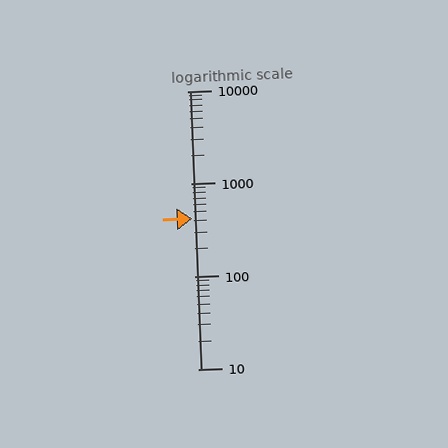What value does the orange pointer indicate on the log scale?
The pointer indicates approximately 420.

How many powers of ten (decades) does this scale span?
The scale spans 3 decades, from 10 to 10000.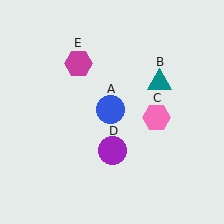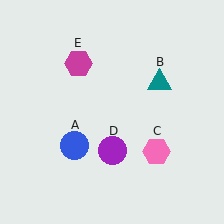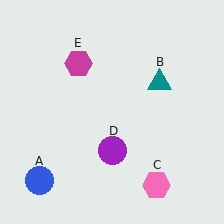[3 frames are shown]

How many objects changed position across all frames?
2 objects changed position: blue circle (object A), pink hexagon (object C).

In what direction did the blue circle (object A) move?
The blue circle (object A) moved down and to the left.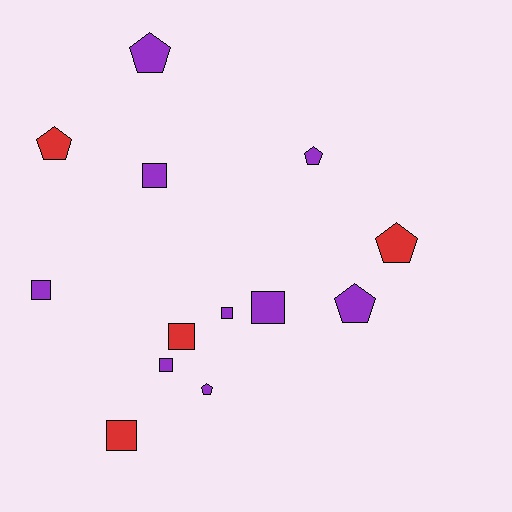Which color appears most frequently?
Purple, with 9 objects.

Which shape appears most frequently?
Square, with 7 objects.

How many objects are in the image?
There are 13 objects.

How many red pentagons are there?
There are 2 red pentagons.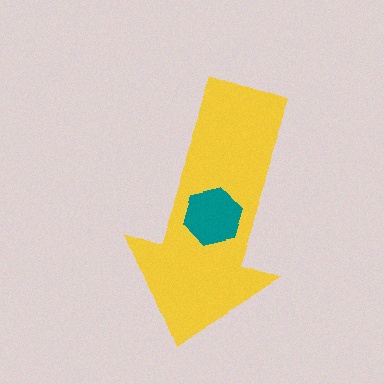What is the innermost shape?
The teal hexagon.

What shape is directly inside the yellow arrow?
The teal hexagon.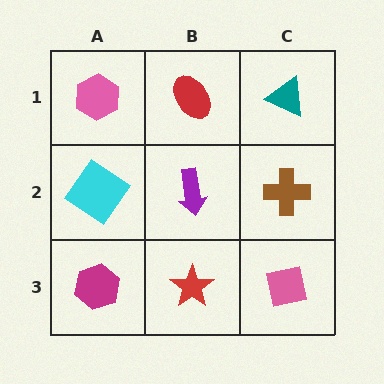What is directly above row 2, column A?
A pink hexagon.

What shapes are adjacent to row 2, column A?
A pink hexagon (row 1, column A), a magenta hexagon (row 3, column A), a purple arrow (row 2, column B).